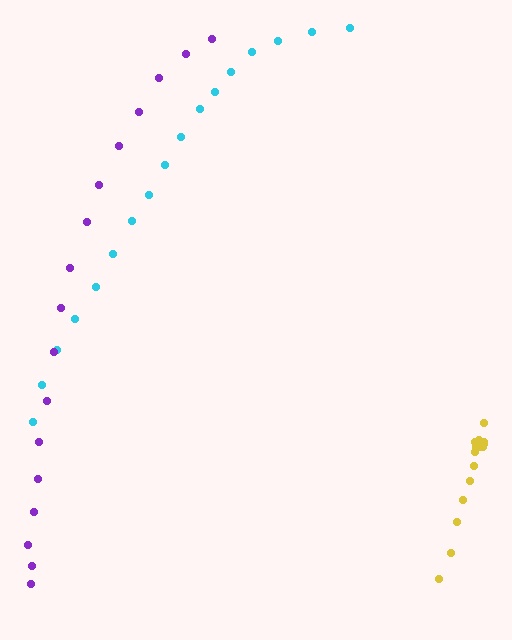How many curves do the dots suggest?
There are 3 distinct paths.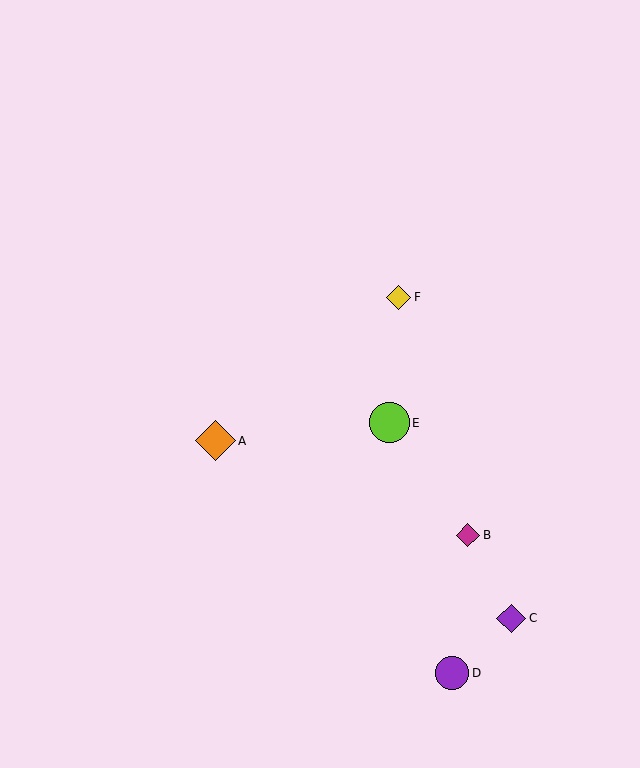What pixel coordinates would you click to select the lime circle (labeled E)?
Click at (389, 423) to select the lime circle E.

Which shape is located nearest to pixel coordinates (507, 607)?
The purple diamond (labeled C) at (511, 618) is nearest to that location.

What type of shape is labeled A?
Shape A is an orange diamond.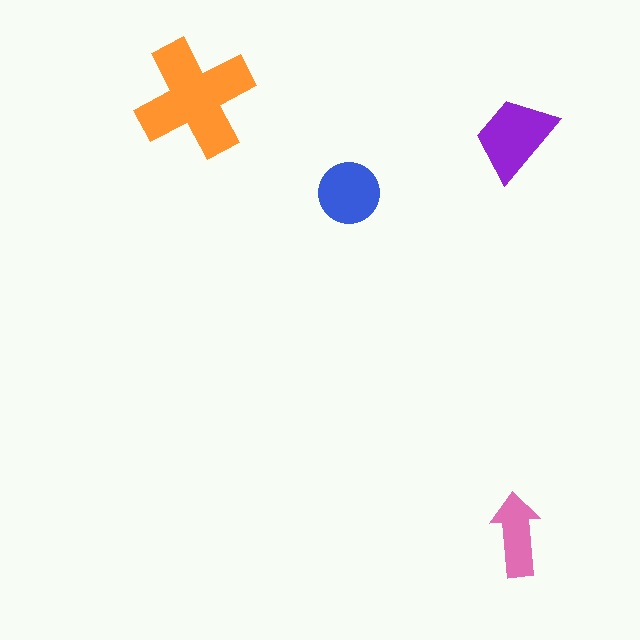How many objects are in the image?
There are 4 objects in the image.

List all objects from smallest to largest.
The pink arrow, the blue circle, the purple trapezoid, the orange cross.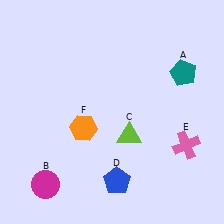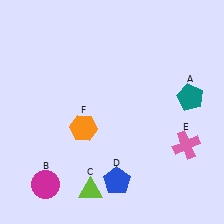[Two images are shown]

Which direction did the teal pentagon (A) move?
The teal pentagon (A) moved down.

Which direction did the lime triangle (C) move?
The lime triangle (C) moved down.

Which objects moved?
The objects that moved are: the teal pentagon (A), the lime triangle (C).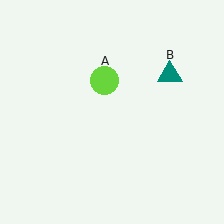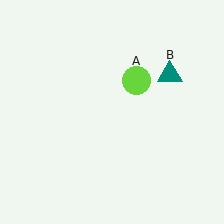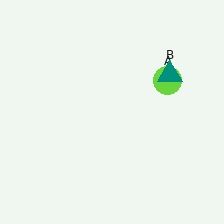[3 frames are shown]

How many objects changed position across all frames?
1 object changed position: lime circle (object A).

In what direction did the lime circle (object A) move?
The lime circle (object A) moved right.